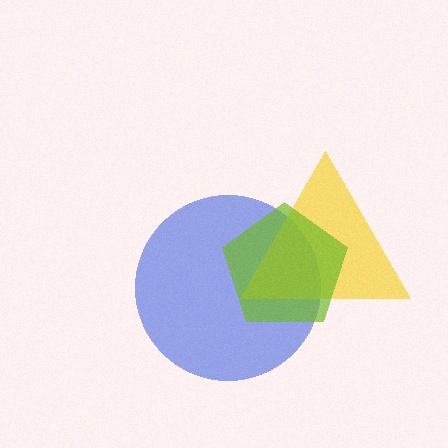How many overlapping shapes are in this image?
There are 3 overlapping shapes in the image.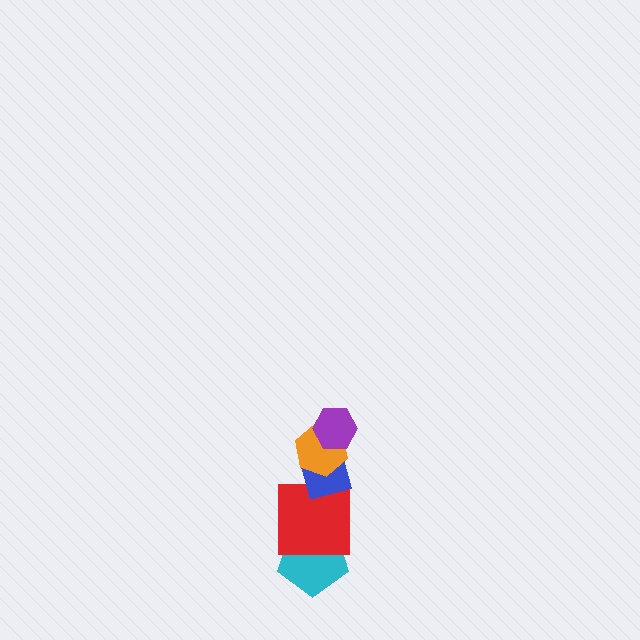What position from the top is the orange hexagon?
The orange hexagon is 2nd from the top.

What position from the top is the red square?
The red square is 4th from the top.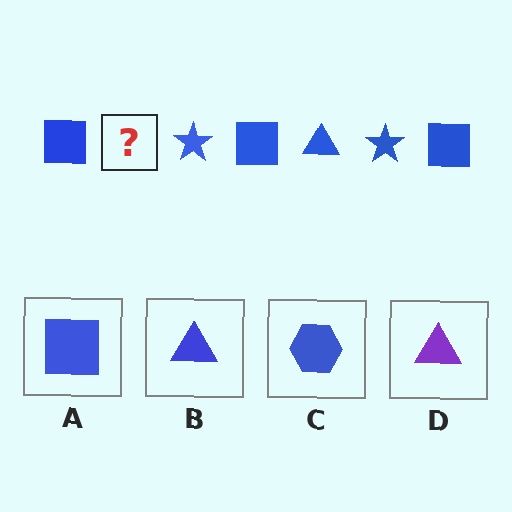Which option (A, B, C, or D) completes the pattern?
B.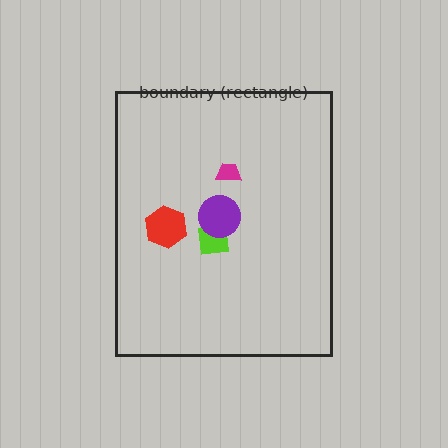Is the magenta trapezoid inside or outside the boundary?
Inside.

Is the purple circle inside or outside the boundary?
Inside.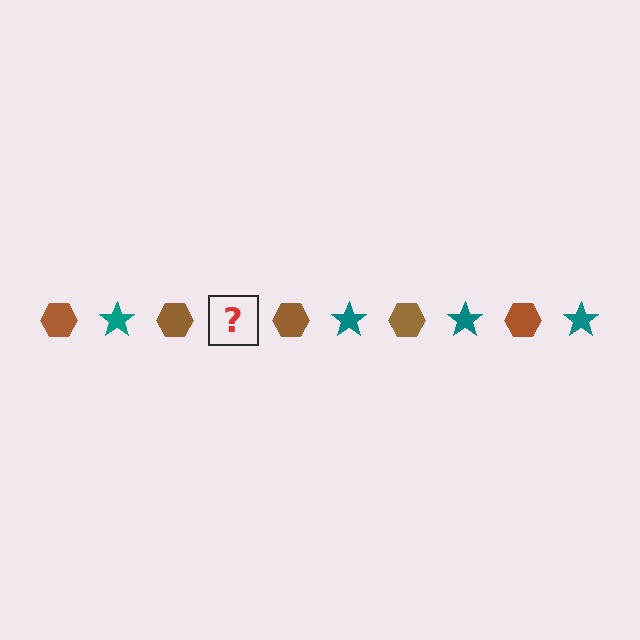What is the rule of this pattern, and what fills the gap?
The rule is that the pattern alternates between brown hexagon and teal star. The gap should be filled with a teal star.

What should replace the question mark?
The question mark should be replaced with a teal star.